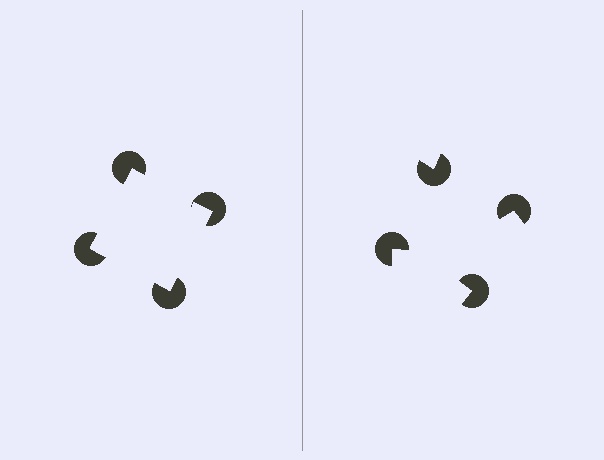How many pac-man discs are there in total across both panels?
8 — 4 on each side.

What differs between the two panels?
The pac-man discs are positioned identically on both sides; only the wedge orientations differ. On the left they align to a square; on the right they are misaligned.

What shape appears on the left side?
An illusory square.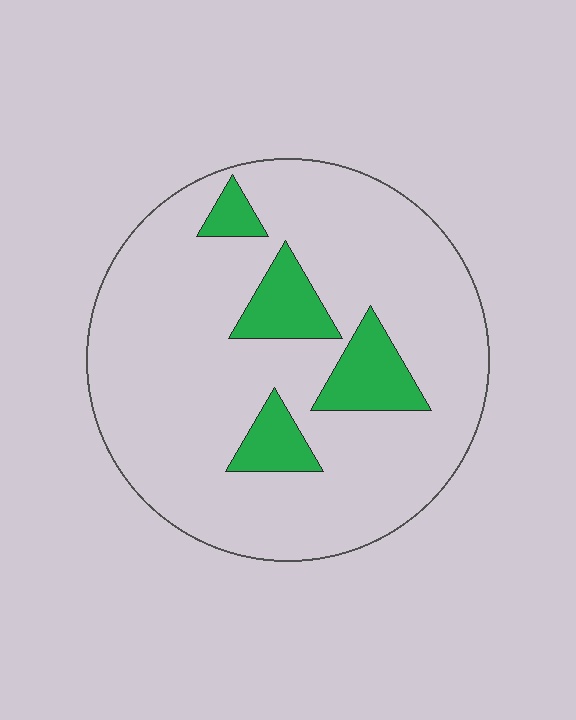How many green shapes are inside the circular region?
4.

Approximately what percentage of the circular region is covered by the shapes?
Approximately 15%.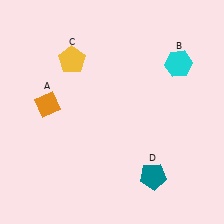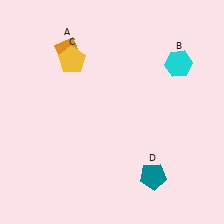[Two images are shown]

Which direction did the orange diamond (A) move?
The orange diamond (A) moved up.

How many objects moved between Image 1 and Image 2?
1 object moved between the two images.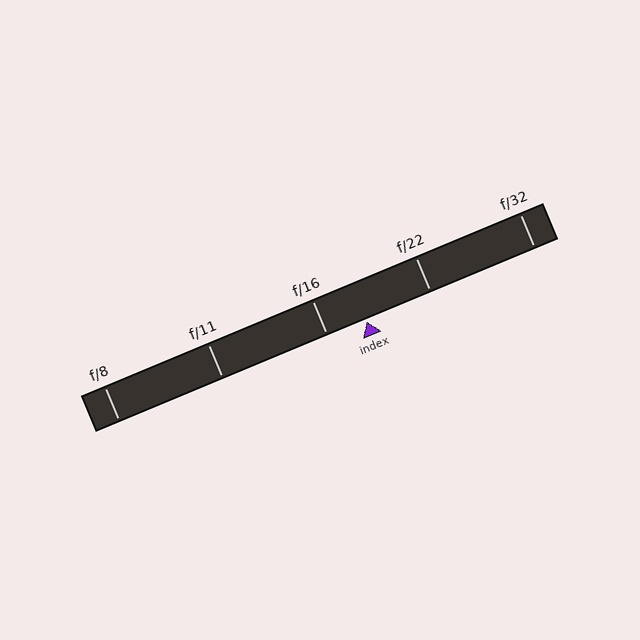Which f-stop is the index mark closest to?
The index mark is closest to f/16.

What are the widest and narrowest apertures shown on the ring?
The widest aperture shown is f/8 and the narrowest is f/32.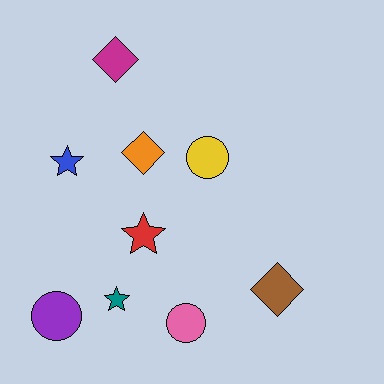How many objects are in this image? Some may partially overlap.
There are 9 objects.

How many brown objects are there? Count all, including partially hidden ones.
There is 1 brown object.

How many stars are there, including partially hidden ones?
There are 3 stars.